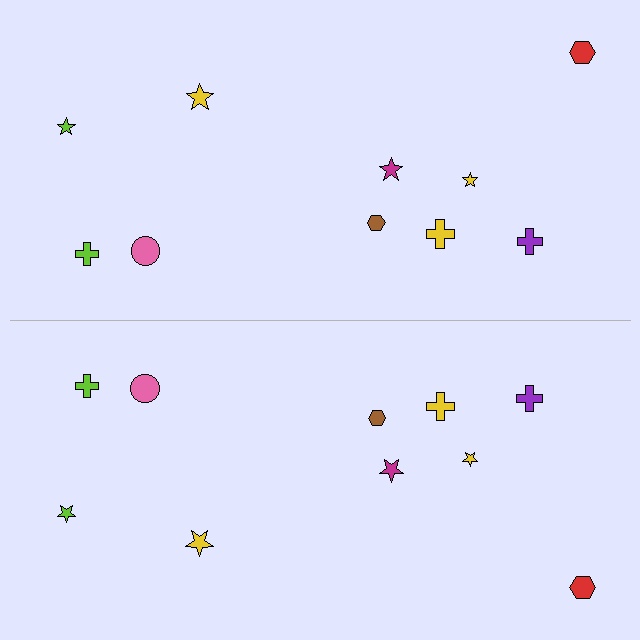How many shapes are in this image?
There are 20 shapes in this image.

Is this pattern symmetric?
Yes, this pattern has bilateral (reflection) symmetry.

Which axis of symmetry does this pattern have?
The pattern has a horizontal axis of symmetry running through the center of the image.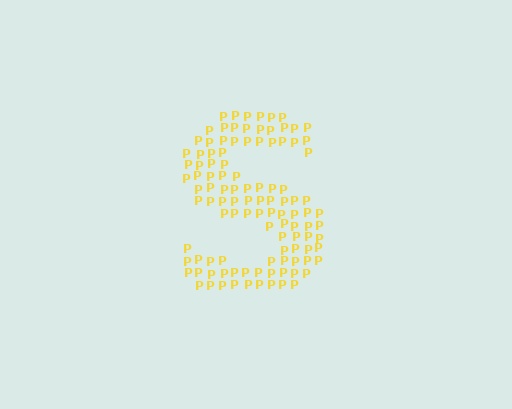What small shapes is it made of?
It is made of small letter P's.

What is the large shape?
The large shape is the letter S.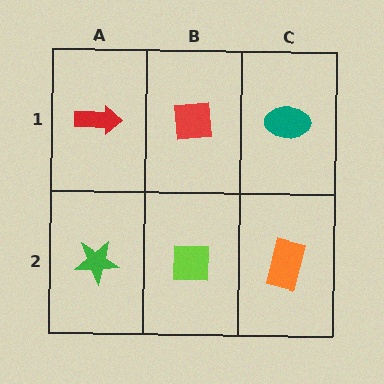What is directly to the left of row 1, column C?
A red square.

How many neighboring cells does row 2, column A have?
2.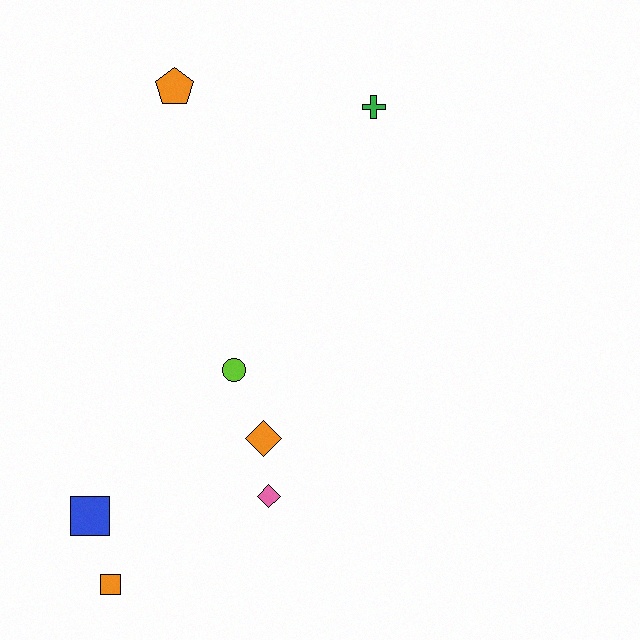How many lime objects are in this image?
There is 1 lime object.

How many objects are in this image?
There are 7 objects.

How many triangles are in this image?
There are no triangles.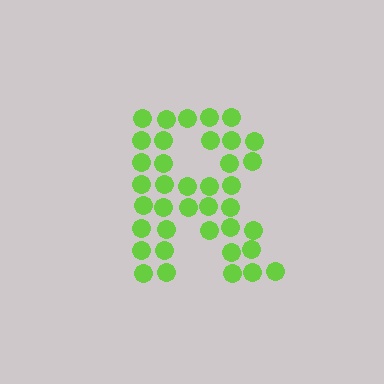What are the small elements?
The small elements are circles.